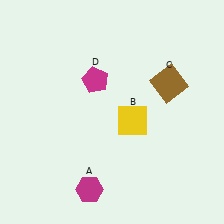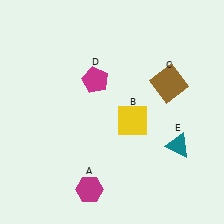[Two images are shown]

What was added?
A teal triangle (E) was added in Image 2.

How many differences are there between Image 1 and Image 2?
There is 1 difference between the two images.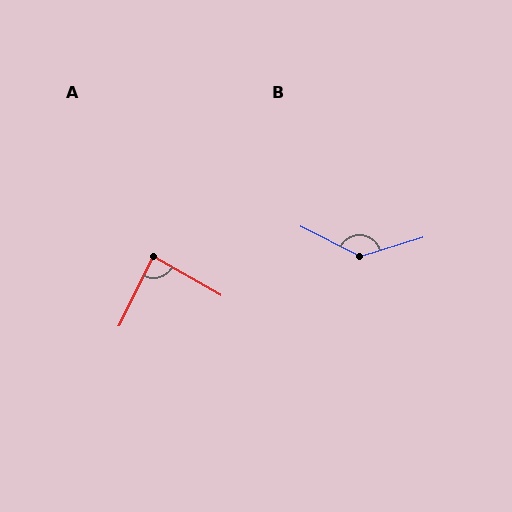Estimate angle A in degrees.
Approximately 86 degrees.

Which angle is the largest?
B, at approximately 136 degrees.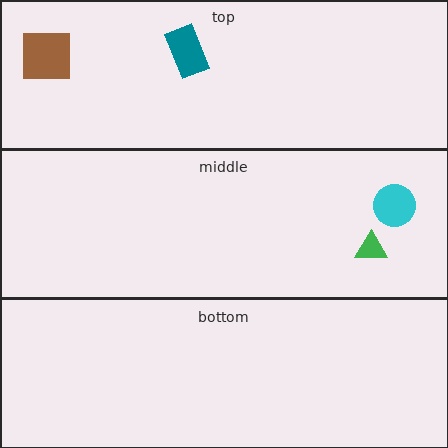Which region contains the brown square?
The top region.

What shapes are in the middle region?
The cyan circle, the green triangle.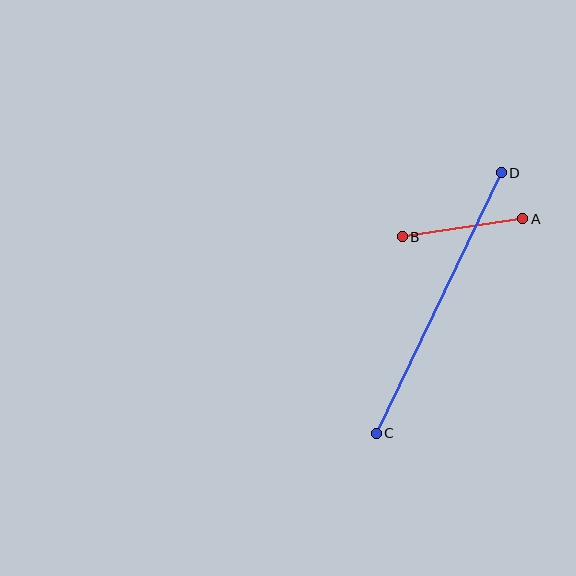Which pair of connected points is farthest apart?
Points C and D are farthest apart.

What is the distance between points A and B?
The distance is approximately 122 pixels.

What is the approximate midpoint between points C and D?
The midpoint is at approximately (439, 303) pixels.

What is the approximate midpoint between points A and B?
The midpoint is at approximately (463, 228) pixels.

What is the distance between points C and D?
The distance is approximately 289 pixels.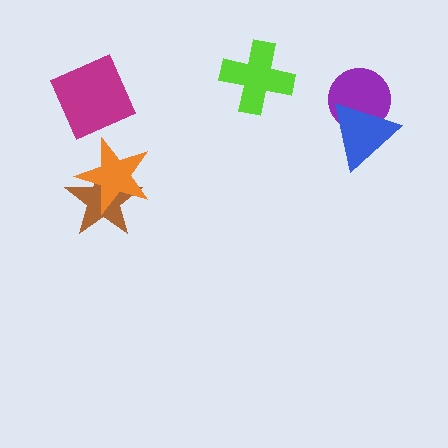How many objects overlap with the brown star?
1 object overlaps with the brown star.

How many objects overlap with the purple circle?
1 object overlaps with the purple circle.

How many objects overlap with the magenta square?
0 objects overlap with the magenta square.